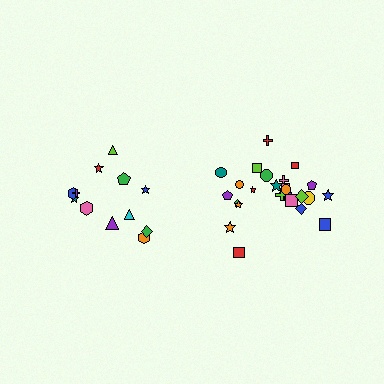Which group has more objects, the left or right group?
The right group.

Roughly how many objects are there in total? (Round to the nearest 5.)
Roughly 35 objects in total.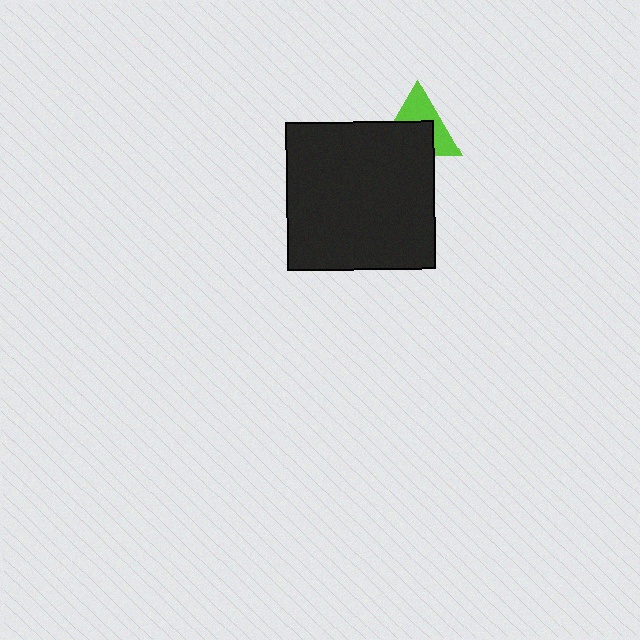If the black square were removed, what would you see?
You would see the complete lime triangle.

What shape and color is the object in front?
The object in front is a black square.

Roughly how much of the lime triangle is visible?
About half of it is visible (roughly 46%).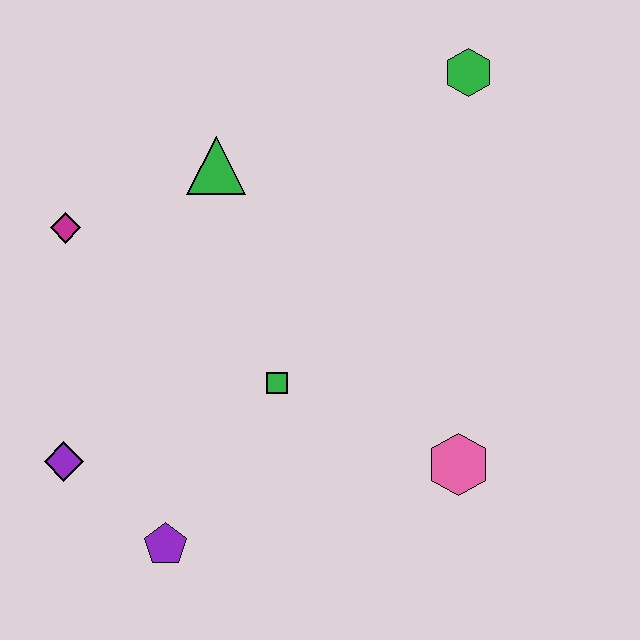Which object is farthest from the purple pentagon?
The green hexagon is farthest from the purple pentagon.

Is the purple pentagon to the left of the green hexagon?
Yes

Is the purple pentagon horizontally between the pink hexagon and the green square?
No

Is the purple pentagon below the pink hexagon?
Yes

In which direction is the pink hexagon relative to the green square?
The pink hexagon is to the right of the green square.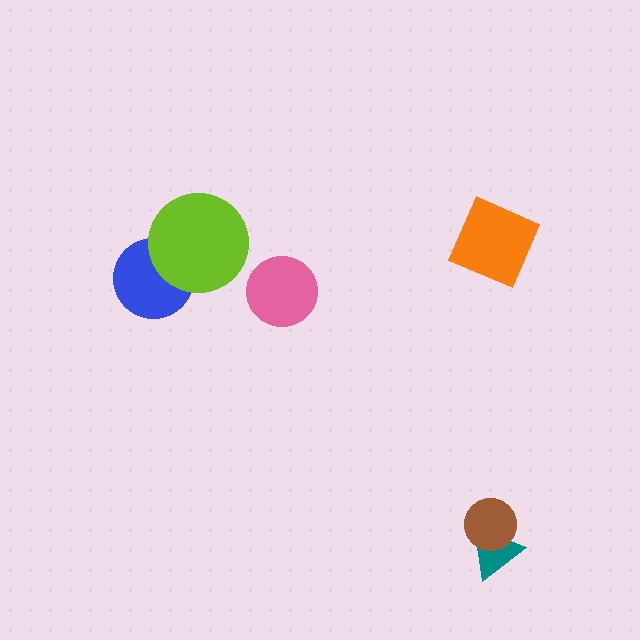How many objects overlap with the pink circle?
0 objects overlap with the pink circle.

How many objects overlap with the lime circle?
1 object overlaps with the lime circle.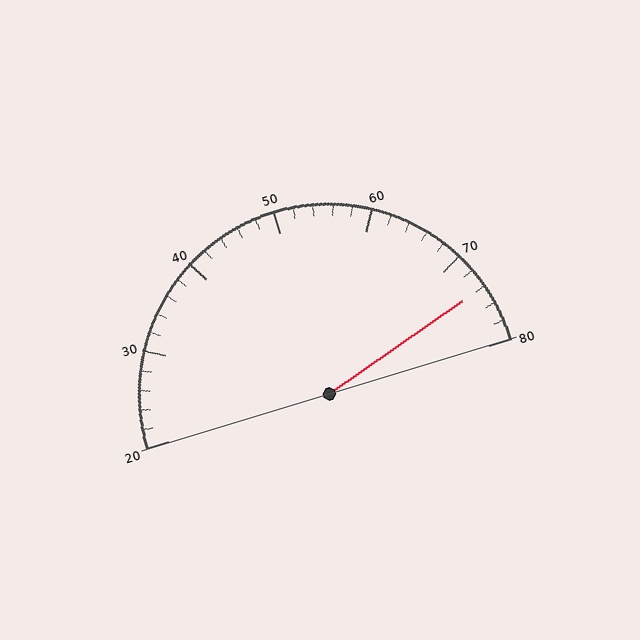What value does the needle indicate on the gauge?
The needle indicates approximately 74.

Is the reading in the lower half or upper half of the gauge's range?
The reading is in the upper half of the range (20 to 80).